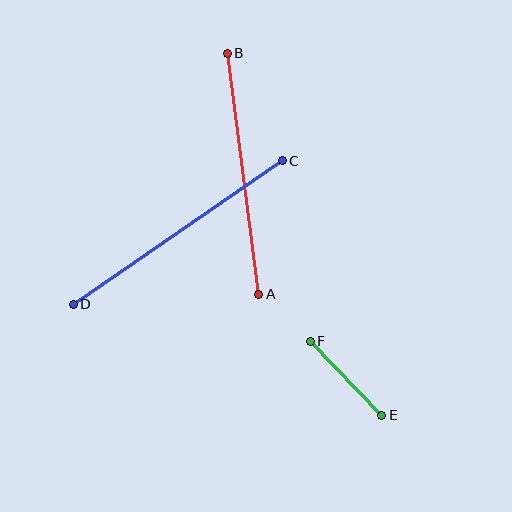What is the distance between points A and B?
The distance is approximately 243 pixels.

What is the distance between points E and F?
The distance is approximately 103 pixels.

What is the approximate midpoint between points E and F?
The midpoint is at approximately (346, 378) pixels.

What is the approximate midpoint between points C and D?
The midpoint is at approximately (178, 233) pixels.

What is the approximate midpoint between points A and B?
The midpoint is at approximately (243, 174) pixels.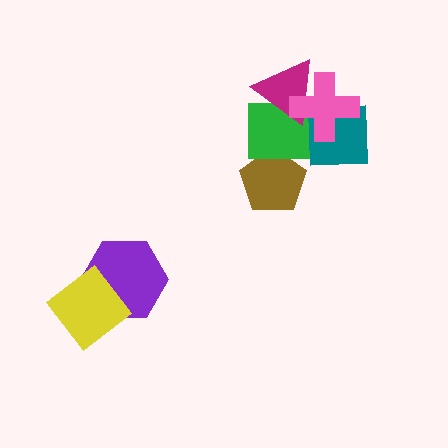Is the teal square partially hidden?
Yes, it is partially covered by another shape.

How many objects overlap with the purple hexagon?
1 object overlaps with the purple hexagon.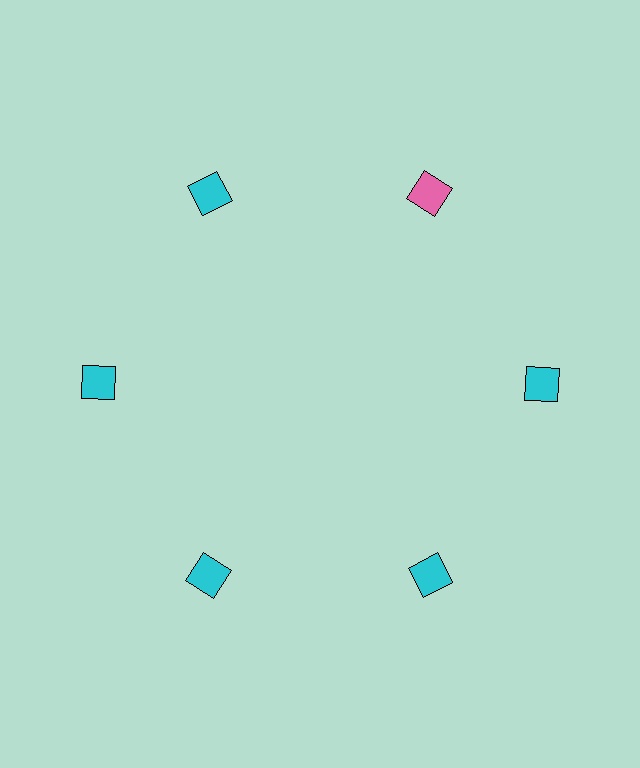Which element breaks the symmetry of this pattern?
The pink diamond at roughly the 1 o'clock position breaks the symmetry. All other shapes are cyan diamonds.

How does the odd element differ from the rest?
It has a different color: pink instead of cyan.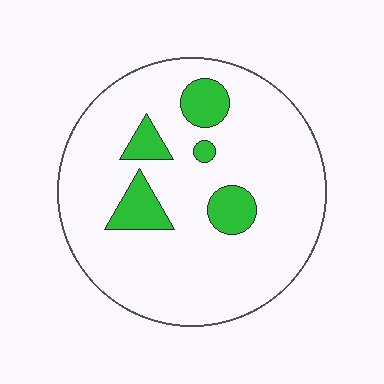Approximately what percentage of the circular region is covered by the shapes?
Approximately 15%.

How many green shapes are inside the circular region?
5.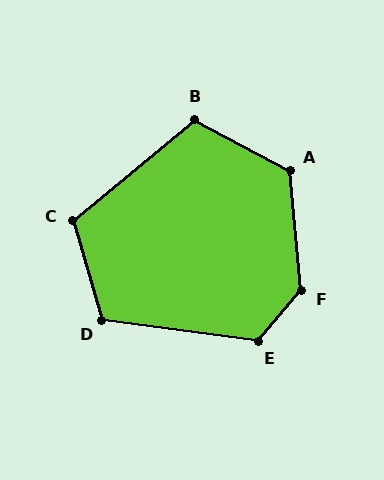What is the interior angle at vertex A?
Approximately 123 degrees (obtuse).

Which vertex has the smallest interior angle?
B, at approximately 112 degrees.